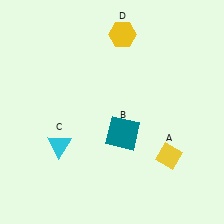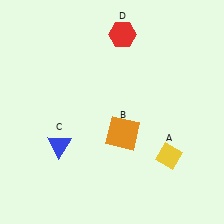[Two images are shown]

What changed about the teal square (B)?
In Image 1, B is teal. In Image 2, it changed to orange.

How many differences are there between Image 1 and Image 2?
There are 3 differences between the two images.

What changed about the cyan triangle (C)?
In Image 1, C is cyan. In Image 2, it changed to blue.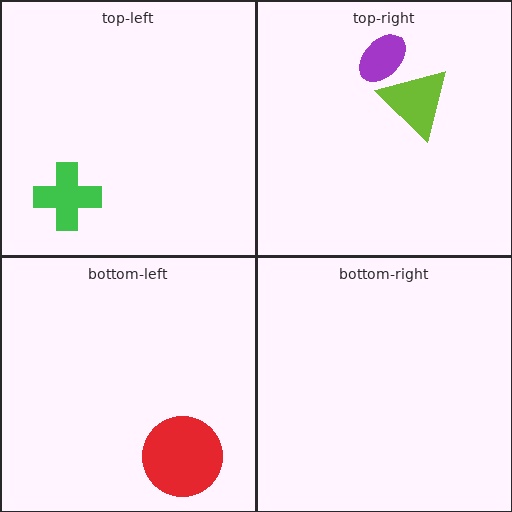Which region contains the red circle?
The bottom-left region.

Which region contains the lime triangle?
The top-right region.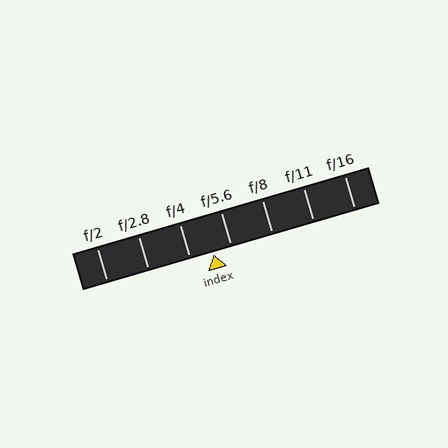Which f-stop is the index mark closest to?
The index mark is closest to f/5.6.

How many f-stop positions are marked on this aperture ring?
There are 7 f-stop positions marked.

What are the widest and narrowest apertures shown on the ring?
The widest aperture shown is f/2 and the narrowest is f/16.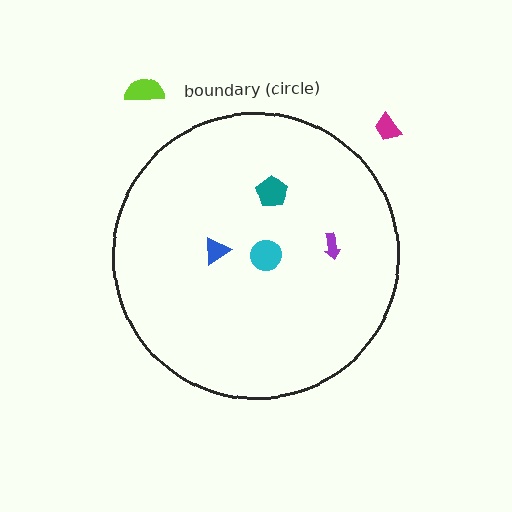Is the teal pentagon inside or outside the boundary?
Inside.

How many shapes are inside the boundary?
4 inside, 2 outside.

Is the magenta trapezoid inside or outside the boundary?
Outside.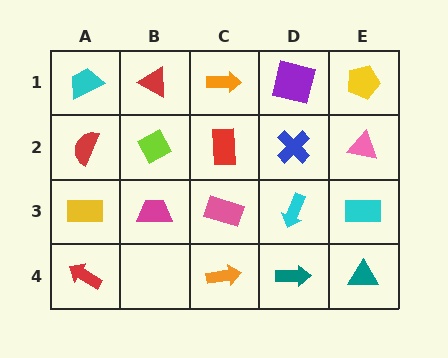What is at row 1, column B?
A red triangle.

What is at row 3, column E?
A cyan rectangle.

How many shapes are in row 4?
4 shapes.